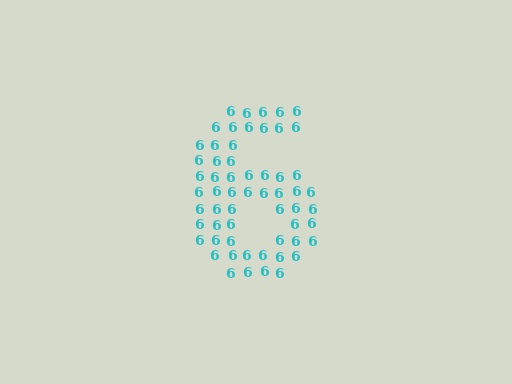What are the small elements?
The small elements are digit 6's.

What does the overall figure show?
The overall figure shows the digit 6.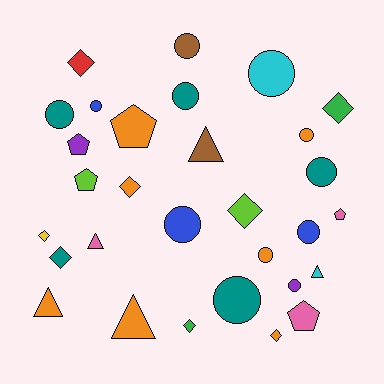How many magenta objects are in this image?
There are no magenta objects.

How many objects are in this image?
There are 30 objects.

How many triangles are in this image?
There are 5 triangles.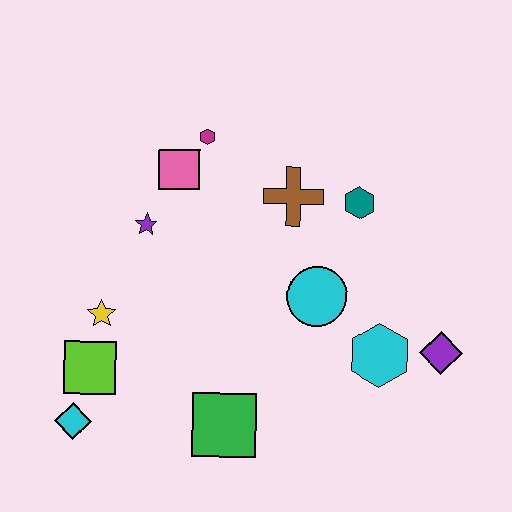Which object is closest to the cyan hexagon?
The purple diamond is closest to the cyan hexagon.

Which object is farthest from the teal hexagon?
The cyan diamond is farthest from the teal hexagon.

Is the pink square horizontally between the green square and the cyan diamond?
Yes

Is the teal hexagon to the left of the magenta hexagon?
No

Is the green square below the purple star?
Yes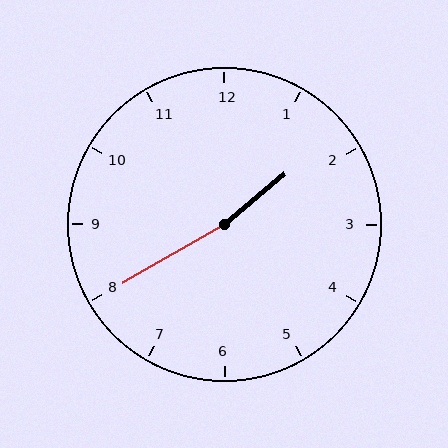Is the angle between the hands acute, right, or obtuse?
It is obtuse.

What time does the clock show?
1:40.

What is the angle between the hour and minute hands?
Approximately 170 degrees.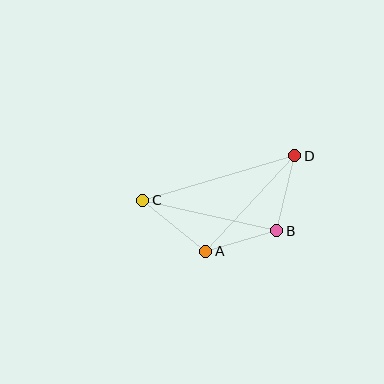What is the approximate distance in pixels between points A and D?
The distance between A and D is approximately 131 pixels.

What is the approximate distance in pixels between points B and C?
The distance between B and C is approximately 137 pixels.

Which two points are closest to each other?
Points A and B are closest to each other.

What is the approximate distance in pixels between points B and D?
The distance between B and D is approximately 77 pixels.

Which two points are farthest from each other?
Points C and D are farthest from each other.